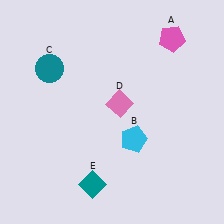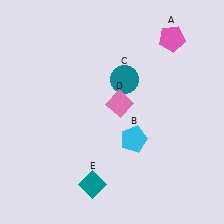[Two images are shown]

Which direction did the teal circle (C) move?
The teal circle (C) moved right.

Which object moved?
The teal circle (C) moved right.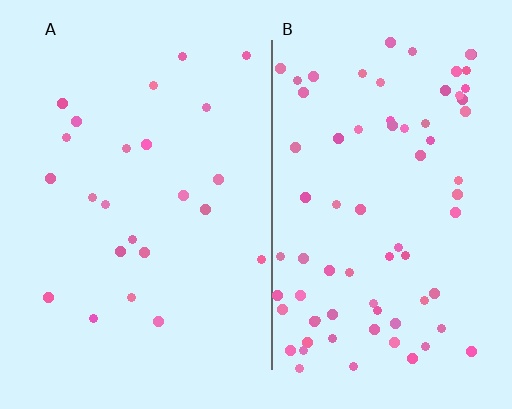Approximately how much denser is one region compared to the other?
Approximately 3.1× — region B over region A.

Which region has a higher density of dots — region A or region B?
B (the right).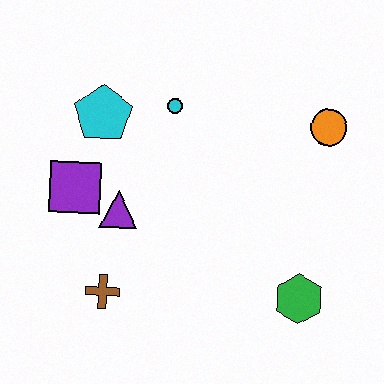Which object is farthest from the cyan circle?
The green hexagon is farthest from the cyan circle.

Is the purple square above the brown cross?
Yes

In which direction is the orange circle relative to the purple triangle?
The orange circle is to the right of the purple triangle.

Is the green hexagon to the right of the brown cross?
Yes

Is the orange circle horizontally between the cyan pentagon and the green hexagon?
No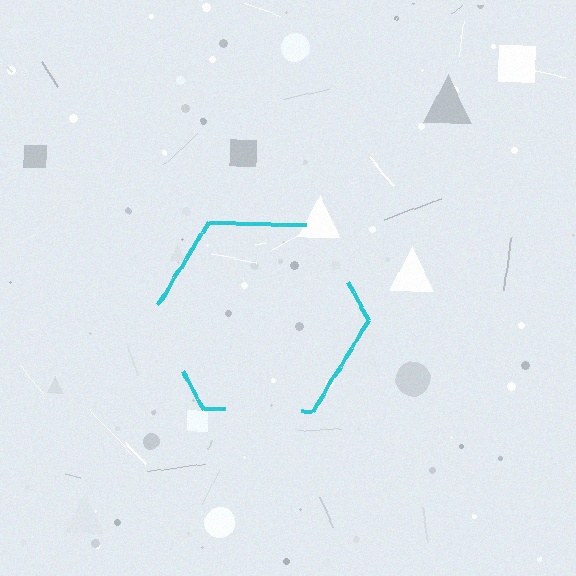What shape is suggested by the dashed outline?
The dashed outline suggests a hexagon.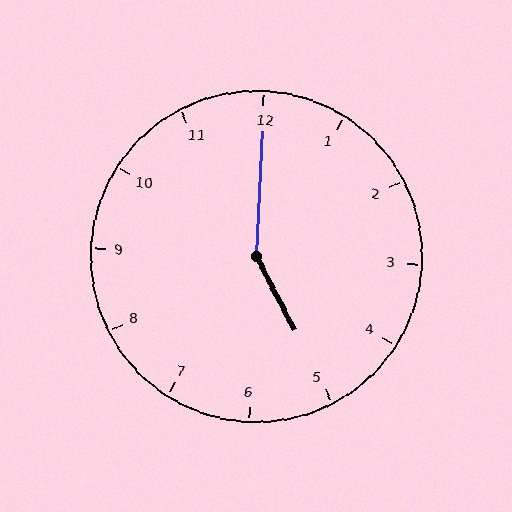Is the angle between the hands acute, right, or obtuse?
It is obtuse.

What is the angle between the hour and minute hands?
Approximately 150 degrees.